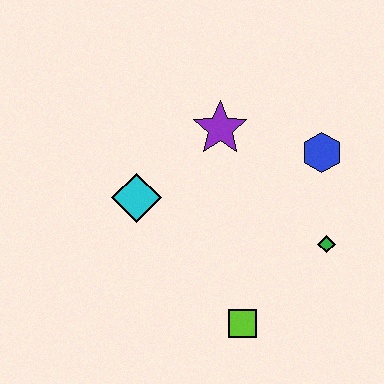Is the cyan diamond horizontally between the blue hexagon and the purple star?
No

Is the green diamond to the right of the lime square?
Yes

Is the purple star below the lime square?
No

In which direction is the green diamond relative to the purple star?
The green diamond is below the purple star.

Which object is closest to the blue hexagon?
The green diamond is closest to the blue hexagon.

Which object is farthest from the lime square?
The purple star is farthest from the lime square.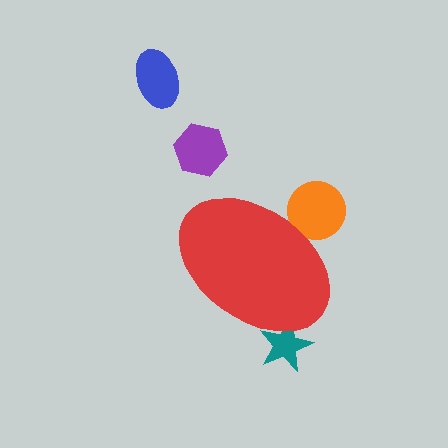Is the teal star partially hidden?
Yes, the teal star is partially hidden behind the red ellipse.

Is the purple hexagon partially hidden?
No, the purple hexagon is fully visible.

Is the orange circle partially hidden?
Yes, the orange circle is partially hidden behind the red ellipse.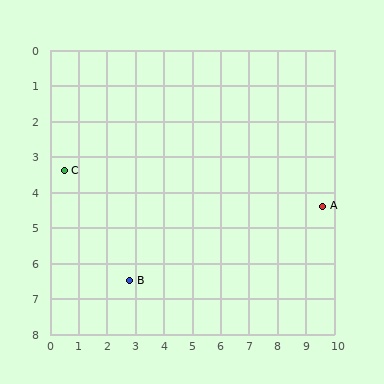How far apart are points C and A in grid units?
Points C and A are about 9.2 grid units apart.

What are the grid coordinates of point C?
Point C is at approximately (0.5, 3.4).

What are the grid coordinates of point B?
Point B is at approximately (2.8, 6.5).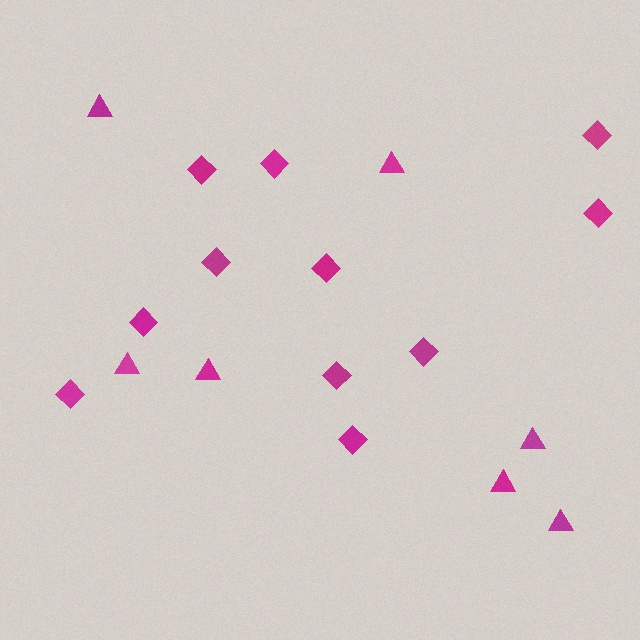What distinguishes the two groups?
There are 2 groups: one group of triangles (7) and one group of diamonds (11).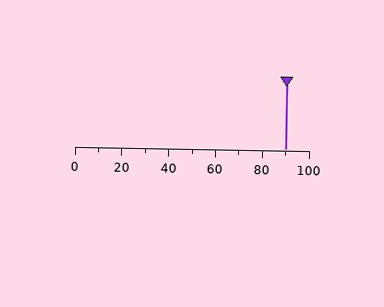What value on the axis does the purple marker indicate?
The marker indicates approximately 90.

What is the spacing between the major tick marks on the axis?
The major ticks are spaced 20 apart.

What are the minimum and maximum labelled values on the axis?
The axis runs from 0 to 100.